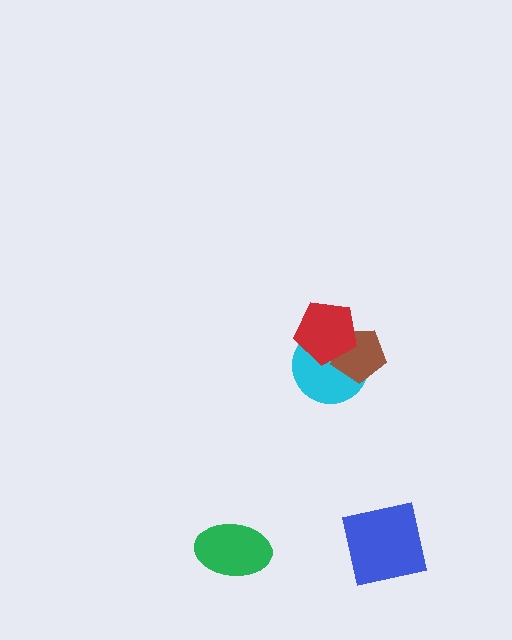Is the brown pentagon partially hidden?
Yes, it is partially covered by another shape.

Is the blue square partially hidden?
No, no other shape covers it.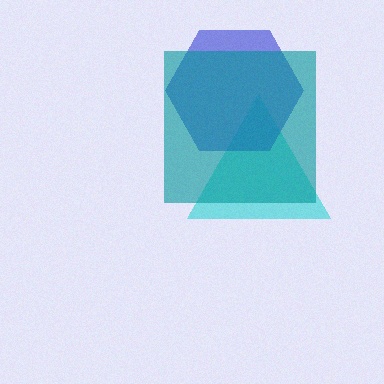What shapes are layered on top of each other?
The layered shapes are: a cyan triangle, a blue hexagon, a teal square.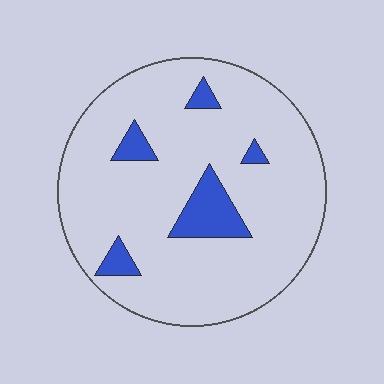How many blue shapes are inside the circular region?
5.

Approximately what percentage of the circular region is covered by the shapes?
Approximately 10%.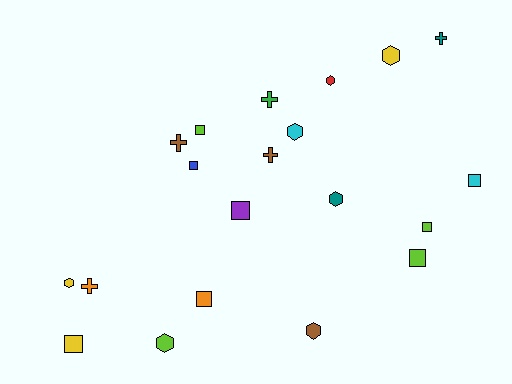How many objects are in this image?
There are 20 objects.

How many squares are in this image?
There are 8 squares.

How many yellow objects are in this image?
There are 3 yellow objects.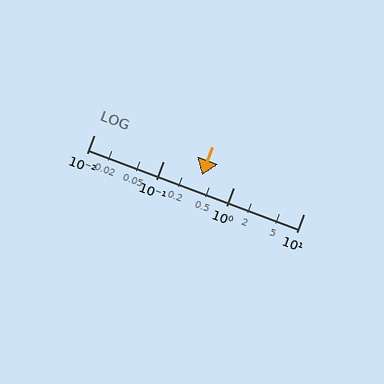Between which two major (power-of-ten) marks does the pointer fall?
The pointer is between 0.1 and 1.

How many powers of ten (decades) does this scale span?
The scale spans 3 decades, from 0.01 to 10.